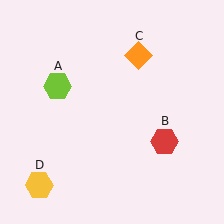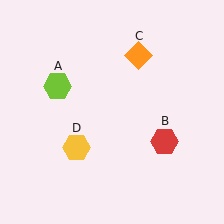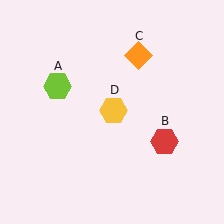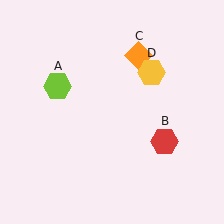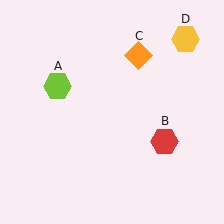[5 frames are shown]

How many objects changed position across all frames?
1 object changed position: yellow hexagon (object D).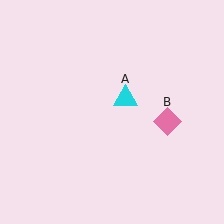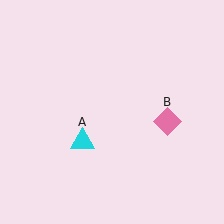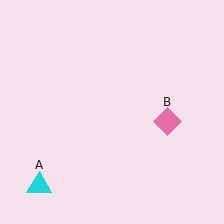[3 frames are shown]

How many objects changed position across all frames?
1 object changed position: cyan triangle (object A).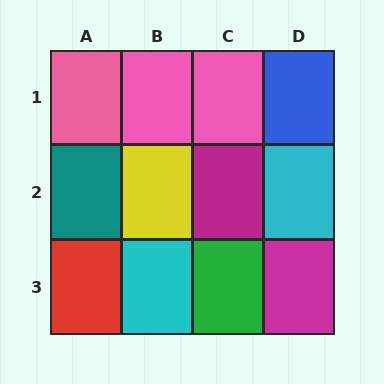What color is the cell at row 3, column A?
Red.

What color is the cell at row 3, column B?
Cyan.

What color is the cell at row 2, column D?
Cyan.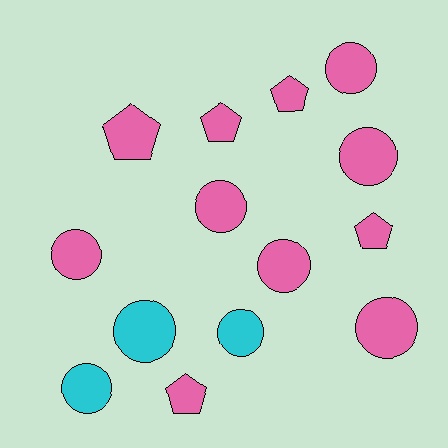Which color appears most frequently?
Pink, with 11 objects.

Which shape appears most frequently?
Circle, with 9 objects.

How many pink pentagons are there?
There are 5 pink pentagons.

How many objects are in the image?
There are 14 objects.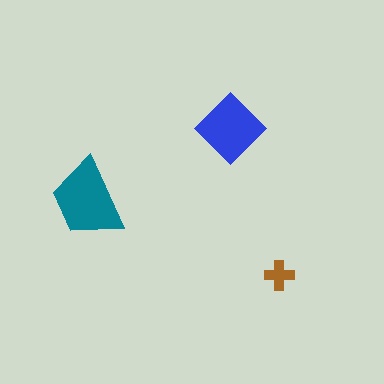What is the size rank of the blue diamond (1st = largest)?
2nd.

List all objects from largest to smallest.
The teal trapezoid, the blue diamond, the brown cross.